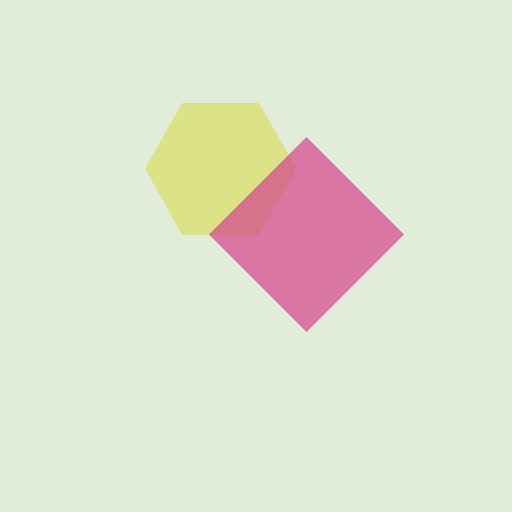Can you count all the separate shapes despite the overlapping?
Yes, there are 2 separate shapes.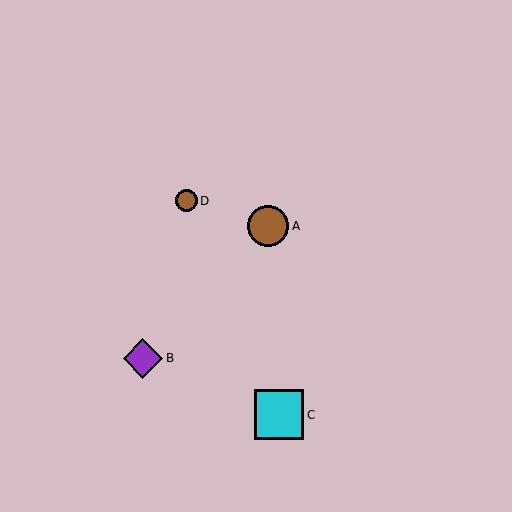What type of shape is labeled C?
Shape C is a cyan square.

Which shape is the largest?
The cyan square (labeled C) is the largest.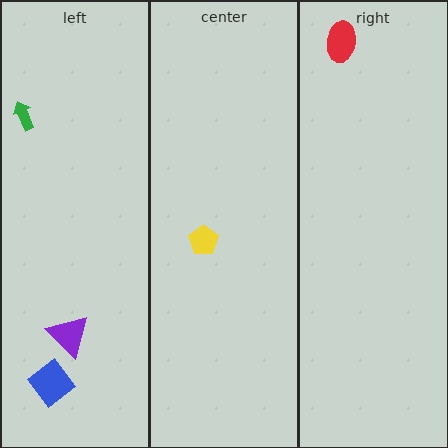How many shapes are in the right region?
1.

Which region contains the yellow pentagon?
The center region.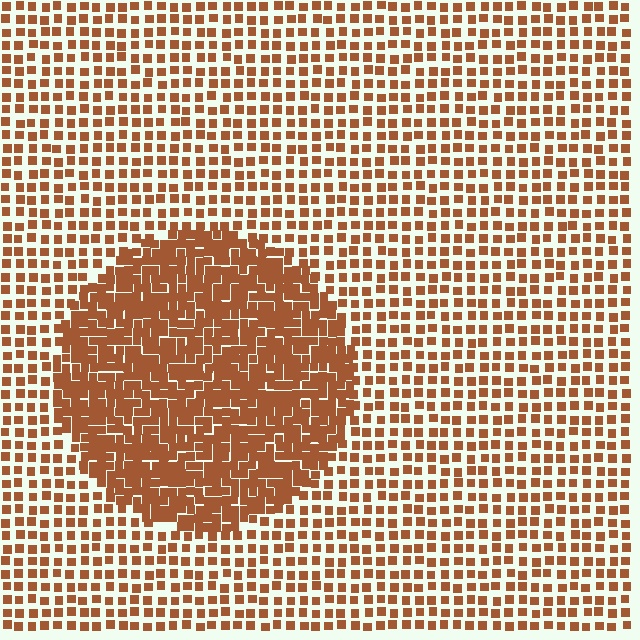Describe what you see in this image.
The image contains small brown elements arranged at two different densities. A circle-shaped region is visible where the elements are more densely packed than the surrounding area.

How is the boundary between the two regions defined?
The boundary is defined by a change in element density (approximately 2.1x ratio). All elements are the same color, size, and shape.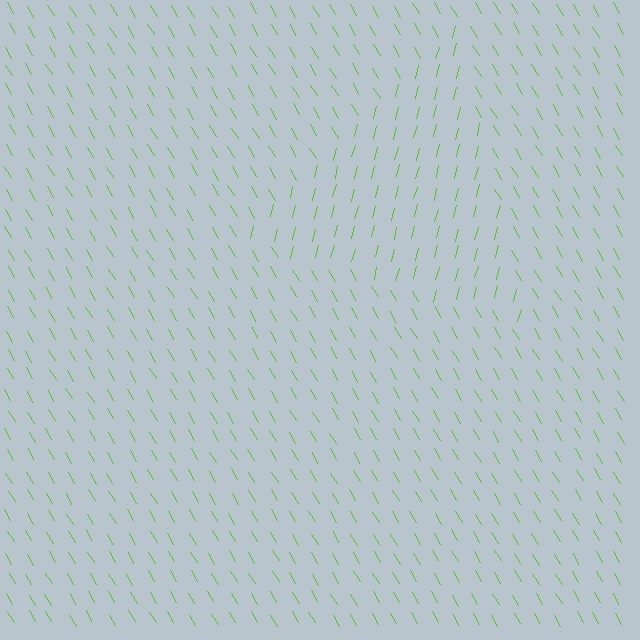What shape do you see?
I see a triangle.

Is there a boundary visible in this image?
Yes, there is a texture boundary formed by a change in line orientation.